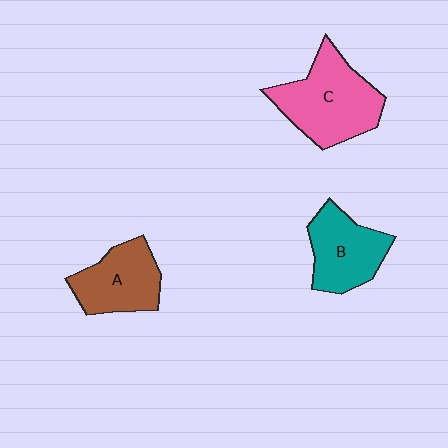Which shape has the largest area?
Shape C (pink).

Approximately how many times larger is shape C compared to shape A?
Approximately 1.4 times.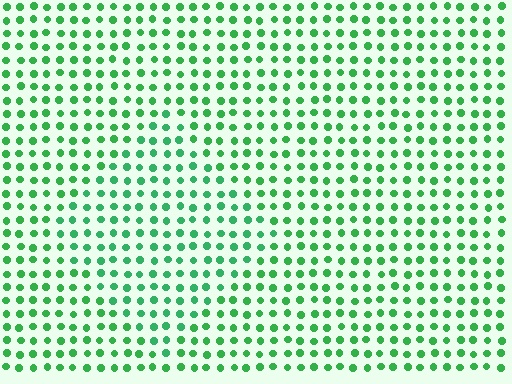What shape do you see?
I see a diamond.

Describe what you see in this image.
The image is filled with small green elements in a uniform arrangement. A diamond-shaped region is visible where the elements are tinted to a slightly different hue, forming a subtle color boundary.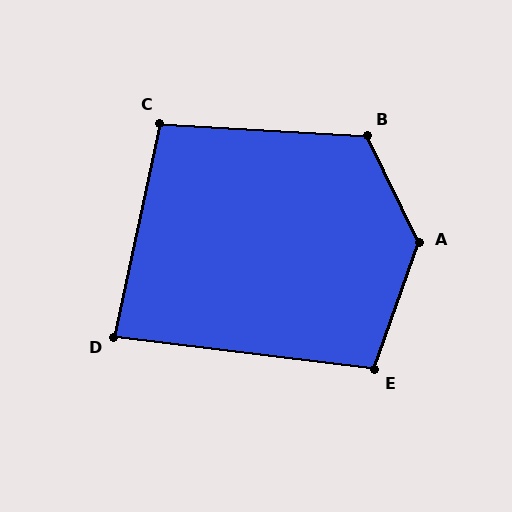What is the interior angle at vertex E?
Approximately 102 degrees (obtuse).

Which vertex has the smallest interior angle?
D, at approximately 85 degrees.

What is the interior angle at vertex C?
Approximately 99 degrees (obtuse).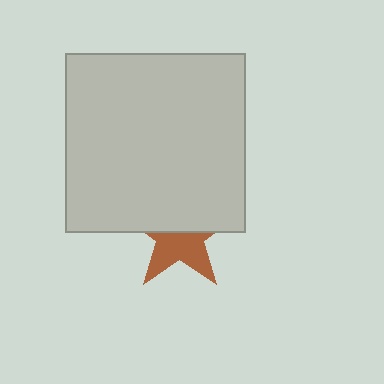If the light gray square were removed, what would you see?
You would see the complete brown star.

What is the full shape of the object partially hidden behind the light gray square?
The partially hidden object is a brown star.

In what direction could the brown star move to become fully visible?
The brown star could move down. That would shift it out from behind the light gray square entirely.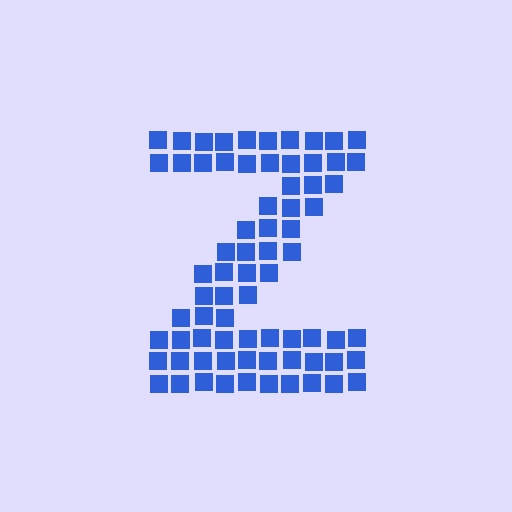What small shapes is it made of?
It is made of small squares.